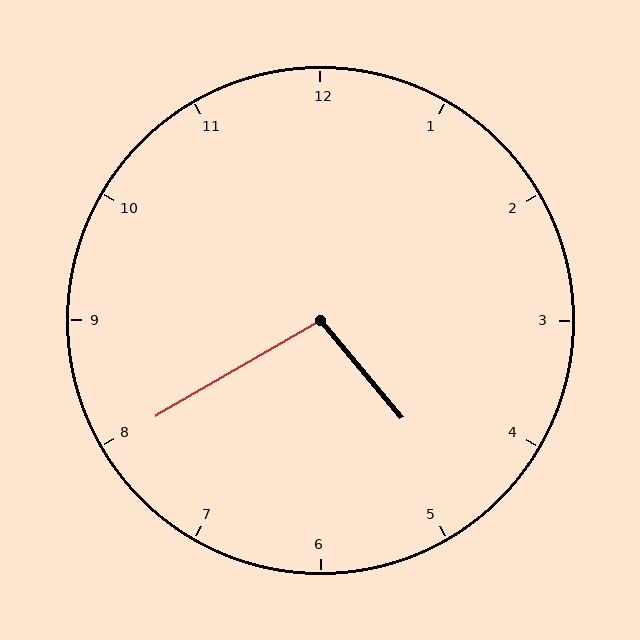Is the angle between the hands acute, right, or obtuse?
It is obtuse.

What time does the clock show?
4:40.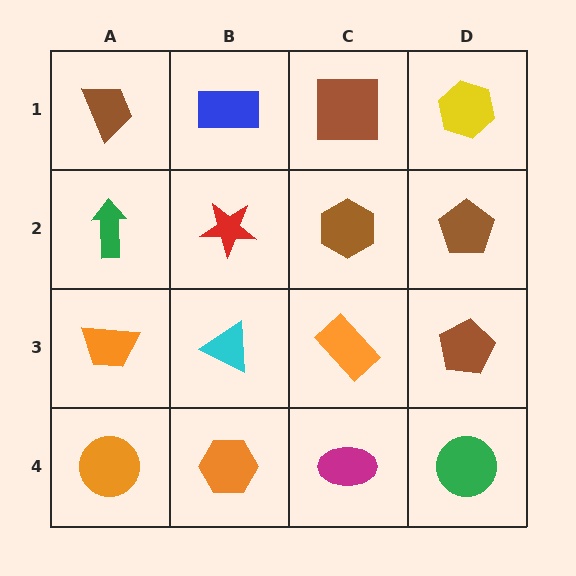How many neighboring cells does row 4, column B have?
3.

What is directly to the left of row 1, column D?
A brown square.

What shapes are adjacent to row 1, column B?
A red star (row 2, column B), a brown trapezoid (row 1, column A), a brown square (row 1, column C).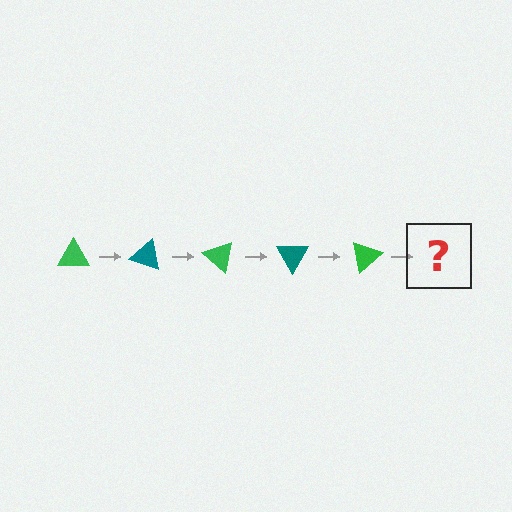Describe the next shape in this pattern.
It should be a teal triangle, rotated 100 degrees from the start.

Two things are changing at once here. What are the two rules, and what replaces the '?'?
The two rules are that it rotates 20 degrees each step and the color cycles through green and teal. The '?' should be a teal triangle, rotated 100 degrees from the start.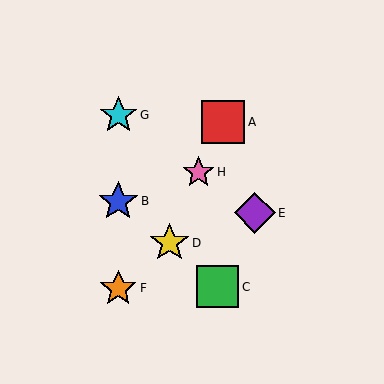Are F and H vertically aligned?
No, F is at x≈118 and H is at x≈199.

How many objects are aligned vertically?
3 objects (B, F, G) are aligned vertically.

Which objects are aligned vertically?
Objects B, F, G are aligned vertically.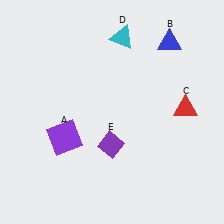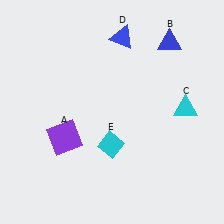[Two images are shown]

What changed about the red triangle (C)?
In Image 1, C is red. In Image 2, it changed to cyan.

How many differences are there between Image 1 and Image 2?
There are 3 differences between the two images.